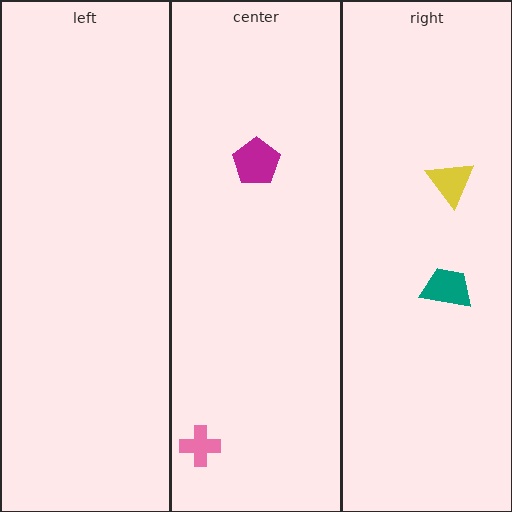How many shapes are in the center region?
2.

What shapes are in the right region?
The yellow triangle, the teal trapezoid.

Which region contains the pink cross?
The center region.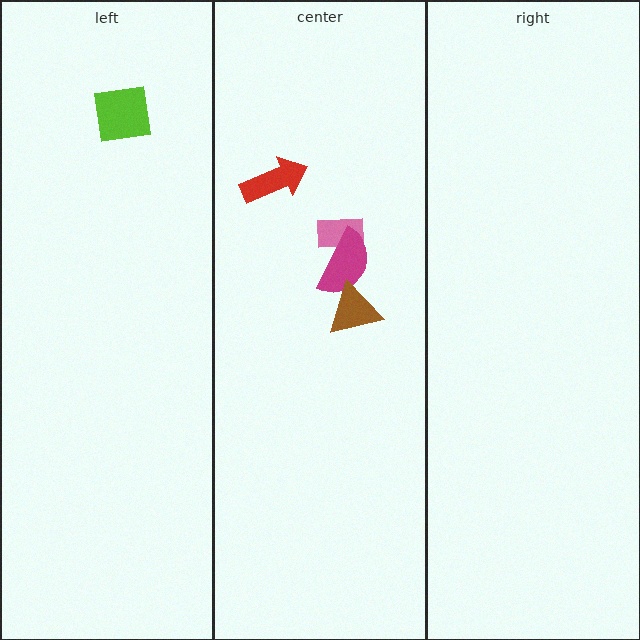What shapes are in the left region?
The lime square.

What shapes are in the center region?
The pink rectangle, the magenta semicircle, the red arrow, the brown triangle.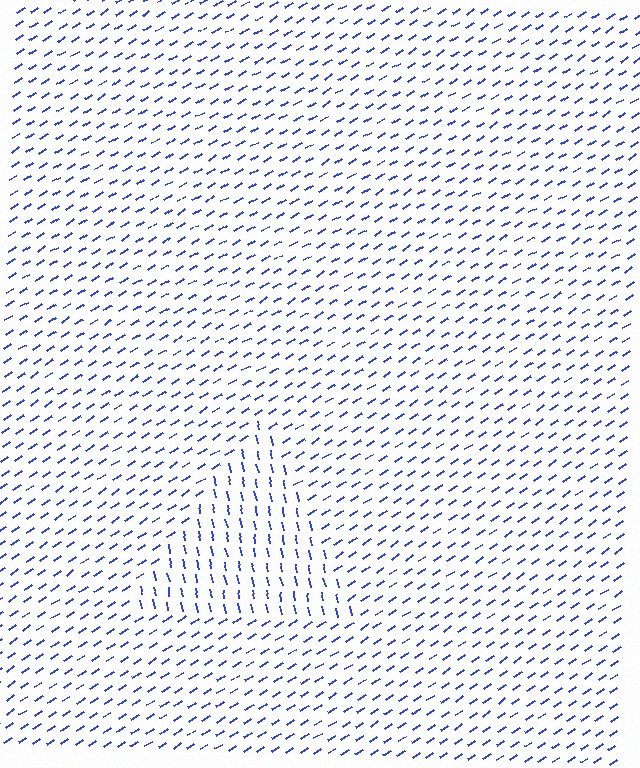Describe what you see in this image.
The image is filled with small blue line segments. A triangle region in the image has lines oriented differently from the surrounding lines, creating a visible texture boundary.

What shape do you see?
I see a triangle.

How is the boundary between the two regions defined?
The boundary is defined purely by a change in line orientation (approximately 69 degrees difference). All lines are the same color and thickness.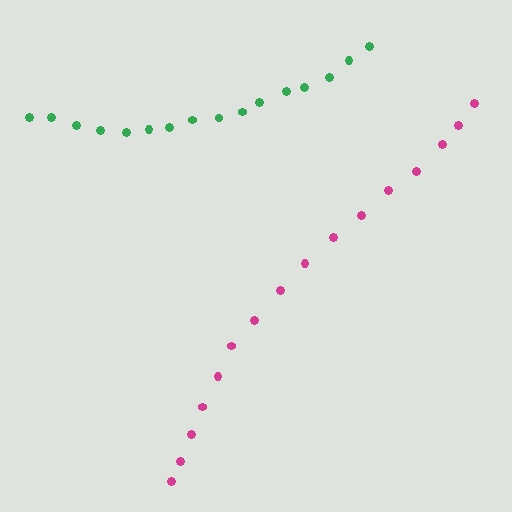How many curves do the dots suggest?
There are 2 distinct paths.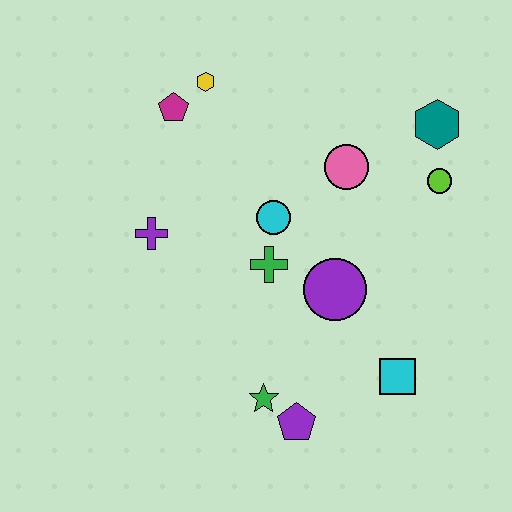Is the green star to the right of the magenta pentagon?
Yes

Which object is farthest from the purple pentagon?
The yellow hexagon is farthest from the purple pentagon.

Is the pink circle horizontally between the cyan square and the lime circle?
No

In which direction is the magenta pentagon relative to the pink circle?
The magenta pentagon is to the left of the pink circle.